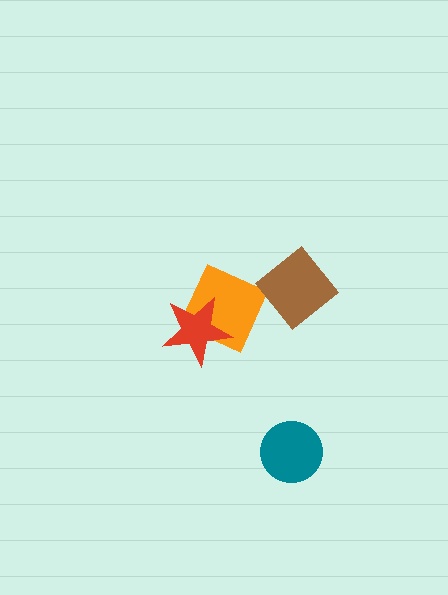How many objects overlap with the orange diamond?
2 objects overlap with the orange diamond.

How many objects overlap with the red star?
1 object overlaps with the red star.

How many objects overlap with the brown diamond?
1 object overlaps with the brown diamond.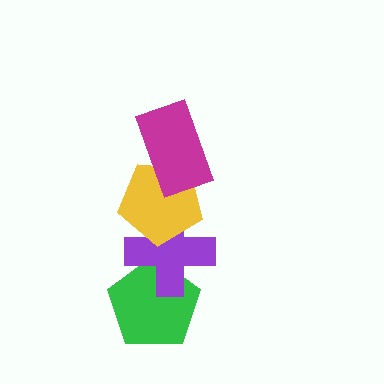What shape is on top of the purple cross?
The yellow pentagon is on top of the purple cross.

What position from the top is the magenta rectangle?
The magenta rectangle is 1st from the top.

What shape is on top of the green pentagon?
The purple cross is on top of the green pentagon.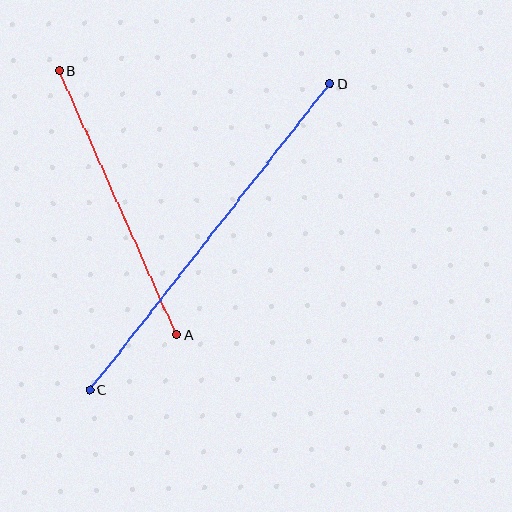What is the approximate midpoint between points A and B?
The midpoint is at approximately (118, 203) pixels.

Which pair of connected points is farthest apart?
Points C and D are farthest apart.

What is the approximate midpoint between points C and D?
The midpoint is at approximately (210, 237) pixels.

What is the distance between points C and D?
The distance is approximately 390 pixels.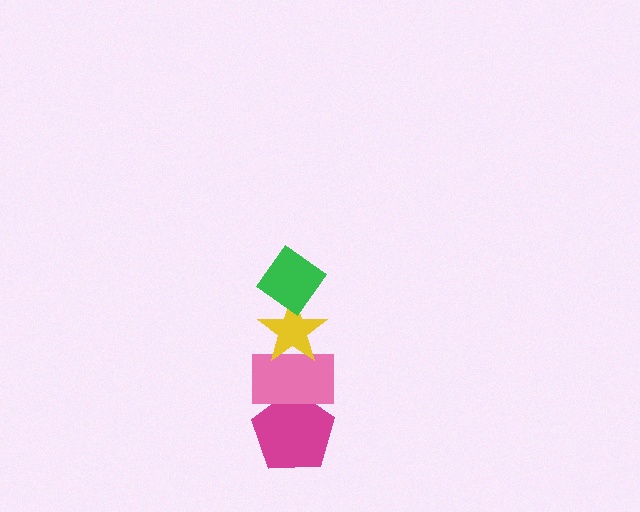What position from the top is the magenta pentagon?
The magenta pentagon is 4th from the top.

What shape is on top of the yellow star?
The green diamond is on top of the yellow star.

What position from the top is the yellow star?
The yellow star is 2nd from the top.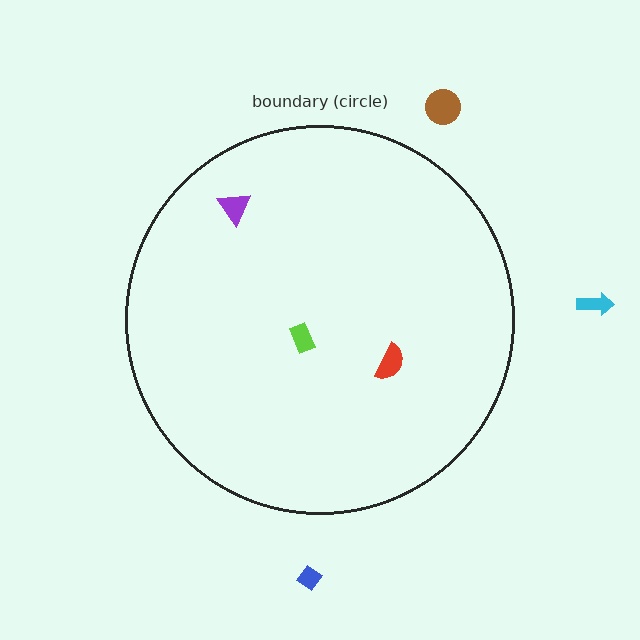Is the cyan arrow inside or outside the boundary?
Outside.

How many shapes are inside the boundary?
3 inside, 3 outside.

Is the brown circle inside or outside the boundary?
Outside.